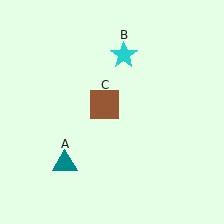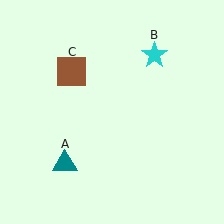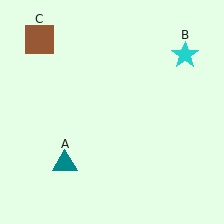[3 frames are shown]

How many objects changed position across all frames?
2 objects changed position: cyan star (object B), brown square (object C).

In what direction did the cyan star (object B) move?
The cyan star (object B) moved right.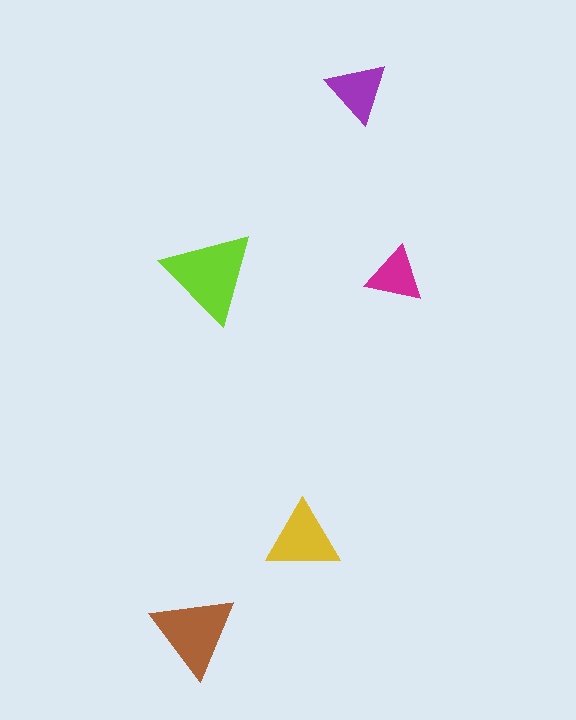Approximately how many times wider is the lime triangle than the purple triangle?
About 1.5 times wider.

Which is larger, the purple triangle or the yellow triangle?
The yellow one.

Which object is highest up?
The purple triangle is topmost.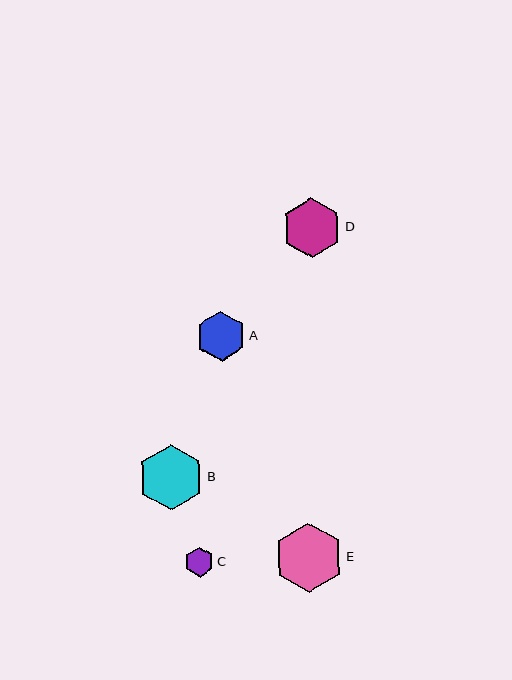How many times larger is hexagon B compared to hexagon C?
Hexagon B is approximately 2.2 times the size of hexagon C.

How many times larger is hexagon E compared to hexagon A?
Hexagon E is approximately 1.4 times the size of hexagon A.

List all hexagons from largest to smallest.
From largest to smallest: E, B, D, A, C.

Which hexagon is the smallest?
Hexagon C is the smallest with a size of approximately 30 pixels.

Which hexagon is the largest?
Hexagon E is the largest with a size of approximately 69 pixels.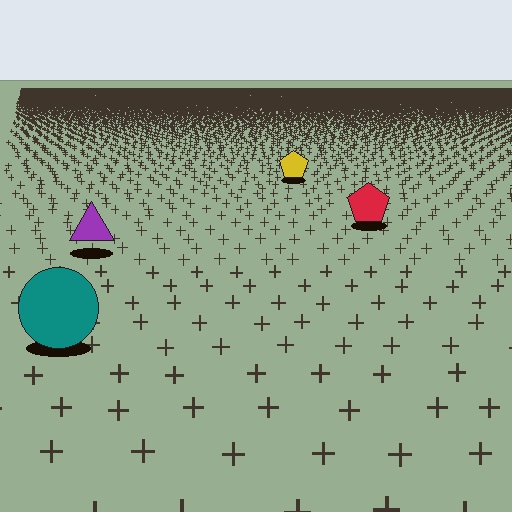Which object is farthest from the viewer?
The yellow pentagon is farthest from the viewer. It appears smaller and the ground texture around it is denser.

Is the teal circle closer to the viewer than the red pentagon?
Yes. The teal circle is closer — you can tell from the texture gradient: the ground texture is coarser near it.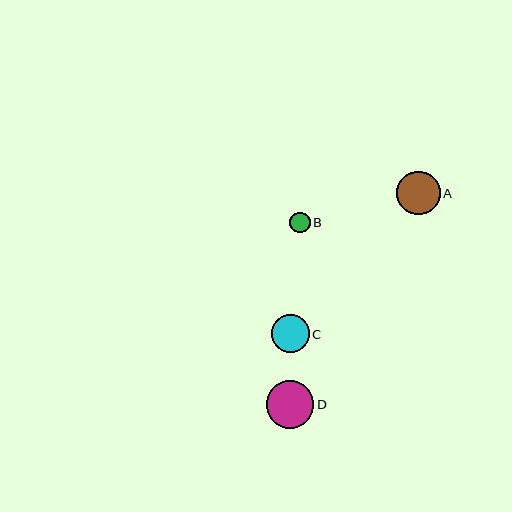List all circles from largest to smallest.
From largest to smallest: D, A, C, B.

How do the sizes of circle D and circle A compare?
Circle D and circle A are approximately the same size.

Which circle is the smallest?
Circle B is the smallest with a size of approximately 21 pixels.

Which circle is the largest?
Circle D is the largest with a size of approximately 47 pixels.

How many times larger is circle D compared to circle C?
Circle D is approximately 1.2 times the size of circle C.